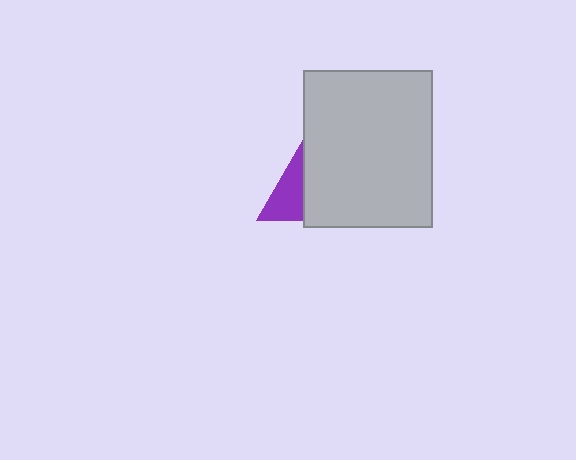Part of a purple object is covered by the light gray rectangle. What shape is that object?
It is a triangle.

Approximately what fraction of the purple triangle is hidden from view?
Roughly 52% of the purple triangle is hidden behind the light gray rectangle.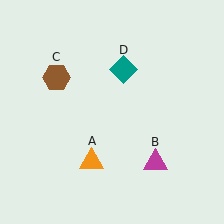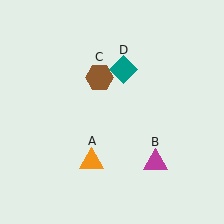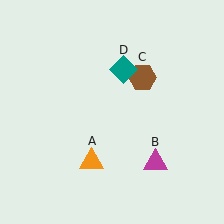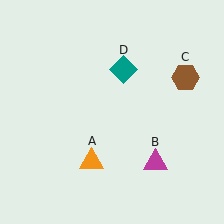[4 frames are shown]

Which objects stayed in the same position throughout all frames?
Orange triangle (object A) and magenta triangle (object B) and teal diamond (object D) remained stationary.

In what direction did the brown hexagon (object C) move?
The brown hexagon (object C) moved right.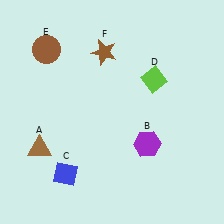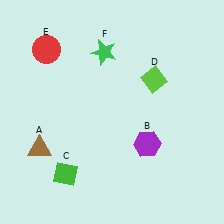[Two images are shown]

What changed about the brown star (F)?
In Image 1, F is brown. In Image 2, it changed to green.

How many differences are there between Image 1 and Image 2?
There are 3 differences between the two images.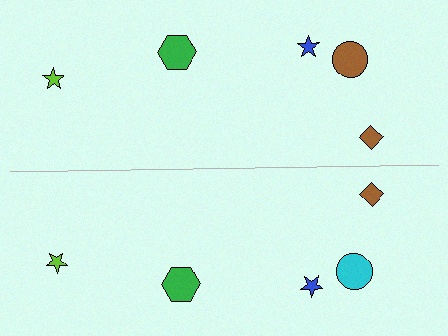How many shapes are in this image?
There are 10 shapes in this image.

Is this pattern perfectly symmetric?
No, the pattern is not perfectly symmetric. The cyan circle on the bottom side breaks the symmetry — its mirror counterpart is brown.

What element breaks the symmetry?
The cyan circle on the bottom side breaks the symmetry — its mirror counterpart is brown.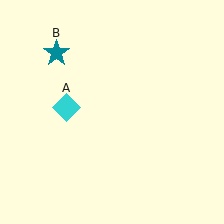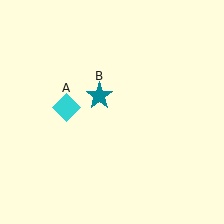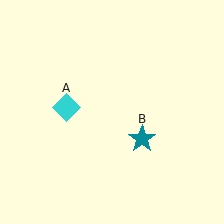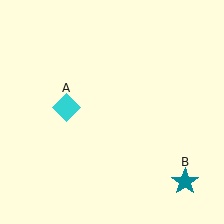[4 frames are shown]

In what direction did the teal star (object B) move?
The teal star (object B) moved down and to the right.